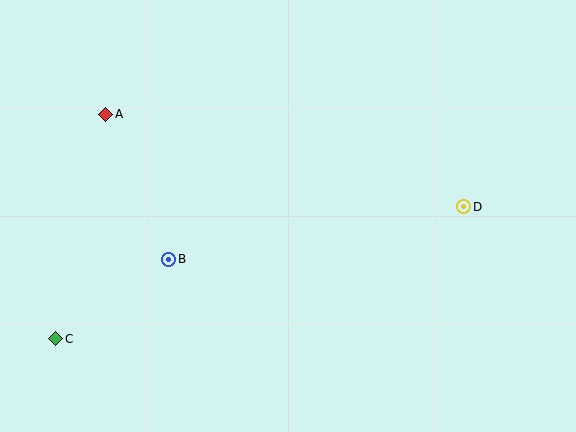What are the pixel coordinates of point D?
Point D is at (464, 207).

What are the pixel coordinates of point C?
Point C is at (56, 339).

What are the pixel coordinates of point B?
Point B is at (169, 259).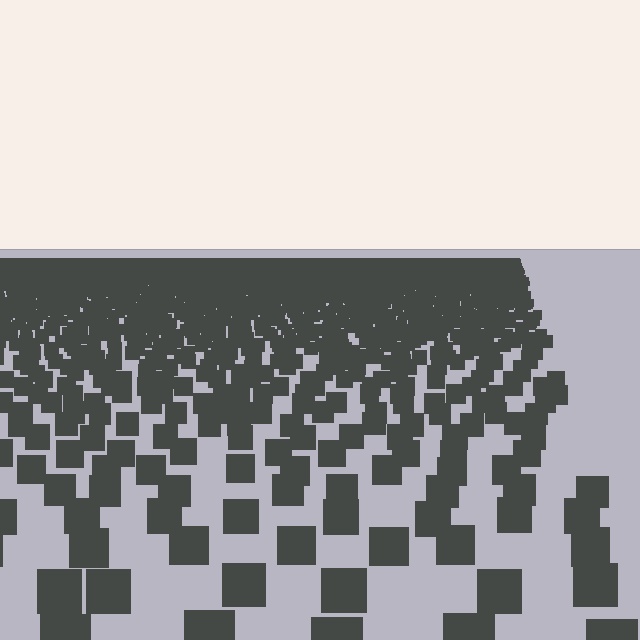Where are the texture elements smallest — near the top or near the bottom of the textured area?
Near the top.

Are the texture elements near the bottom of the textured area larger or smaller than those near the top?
Larger. Near the bottom, elements are closer to the viewer and appear at a bigger on-screen size.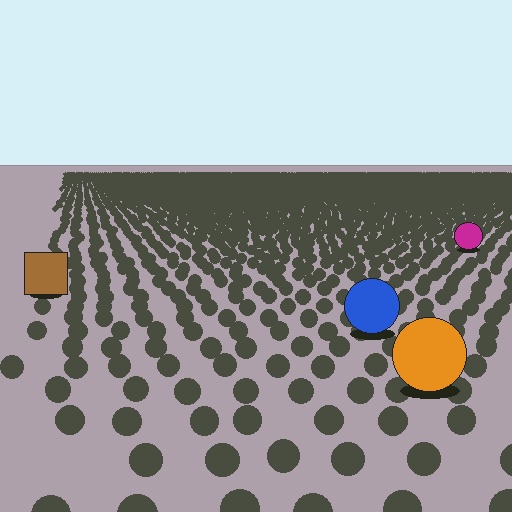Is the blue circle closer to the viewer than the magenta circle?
Yes. The blue circle is closer — you can tell from the texture gradient: the ground texture is coarser near it.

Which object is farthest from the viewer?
The magenta circle is farthest from the viewer. It appears smaller and the ground texture around it is denser.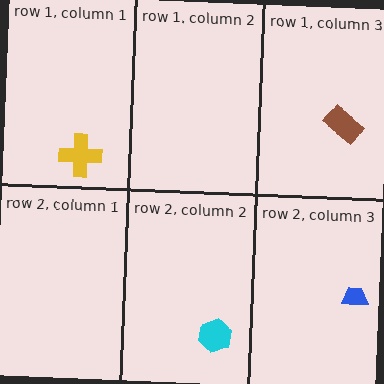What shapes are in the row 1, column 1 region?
The yellow cross.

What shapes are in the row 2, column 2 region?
The cyan hexagon.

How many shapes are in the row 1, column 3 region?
1.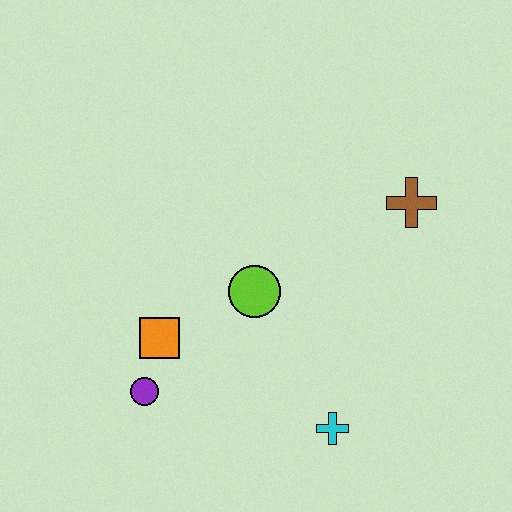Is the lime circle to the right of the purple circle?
Yes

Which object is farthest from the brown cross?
The purple circle is farthest from the brown cross.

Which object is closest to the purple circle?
The orange square is closest to the purple circle.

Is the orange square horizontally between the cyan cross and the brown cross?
No